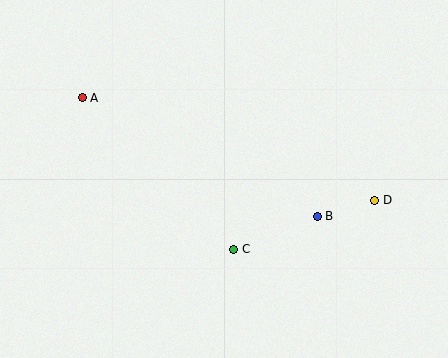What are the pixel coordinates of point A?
Point A is at (82, 98).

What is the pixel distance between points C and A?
The distance between C and A is 214 pixels.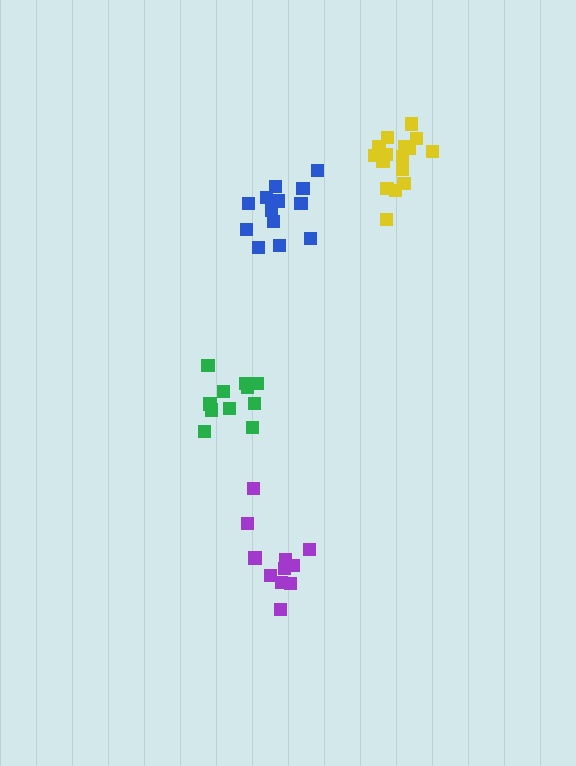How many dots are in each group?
Group 1: 16 dots, Group 2: 11 dots, Group 3: 13 dots, Group 4: 11 dots (51 total).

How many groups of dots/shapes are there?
There are 4 groups.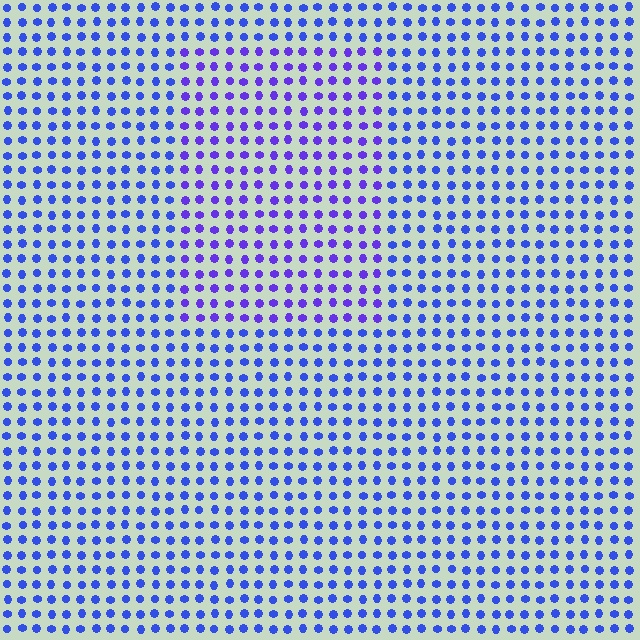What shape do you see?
I see a rectangle.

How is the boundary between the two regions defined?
The boundary is defined purely by a slight shift in hue (about 27 degrees). Spacing, size, and orientation are identical on both sides.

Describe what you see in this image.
The image is filled with small blue elements in a uniform arrangement. A rectangle-shaped region is visible where the elements are tinted to a slightly different hue, forming a subtle color boundary.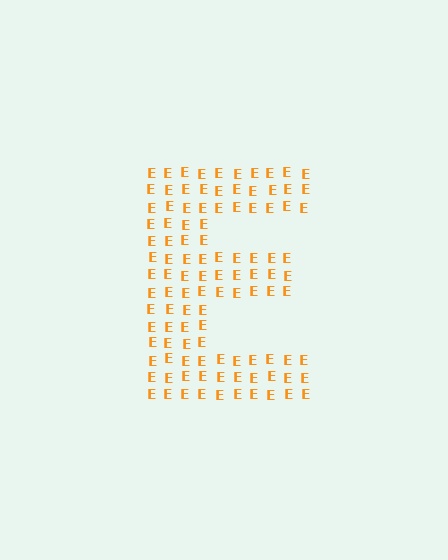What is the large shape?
The large shape is the letter E.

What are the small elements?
The small elements are letter E's.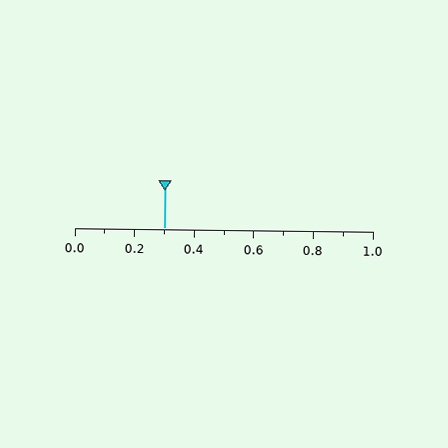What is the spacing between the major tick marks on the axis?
The major ticks are spaced 0.2 apart.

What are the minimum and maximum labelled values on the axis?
The axis runs from 0.0 to 1.0.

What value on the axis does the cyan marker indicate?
The marker indicates approximately 0.3.